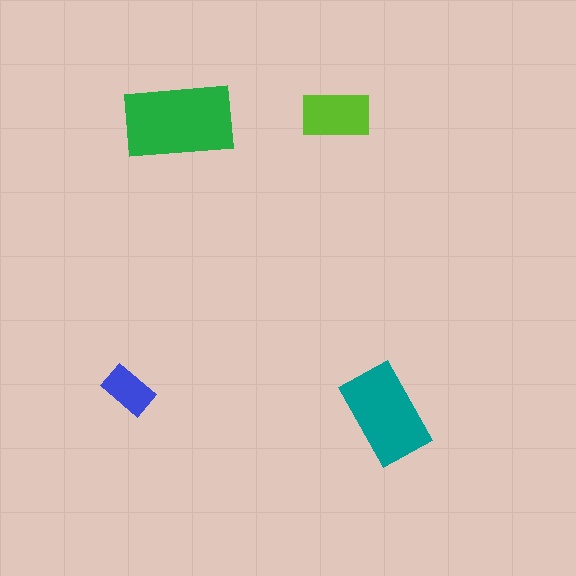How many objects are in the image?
There are 4 objects in the image.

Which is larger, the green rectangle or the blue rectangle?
The green one.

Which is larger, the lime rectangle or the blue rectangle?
The lime one.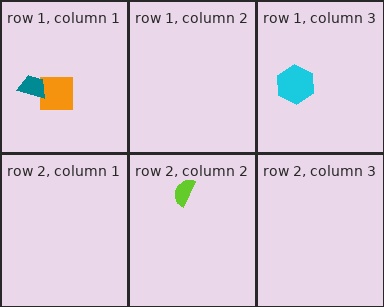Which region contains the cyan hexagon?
The row 1, column 3 region.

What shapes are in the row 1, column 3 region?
The cyan hexagon.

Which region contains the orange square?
The row 1, column 1 region.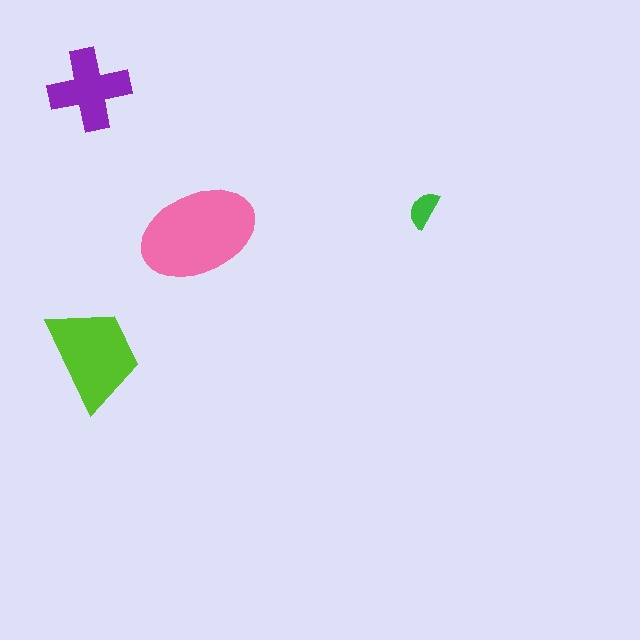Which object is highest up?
The purple cross is topmost.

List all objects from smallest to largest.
The green semicircle, the purple cross, the lime trapezoid, the pink ellipse.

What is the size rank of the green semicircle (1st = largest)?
4th.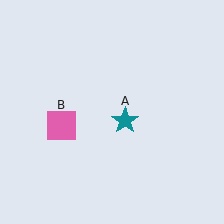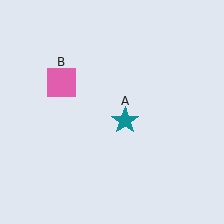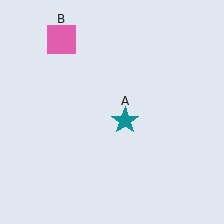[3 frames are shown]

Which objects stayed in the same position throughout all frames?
Teal star (object A) remained stationary.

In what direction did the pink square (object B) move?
The pink square (object B) moved up.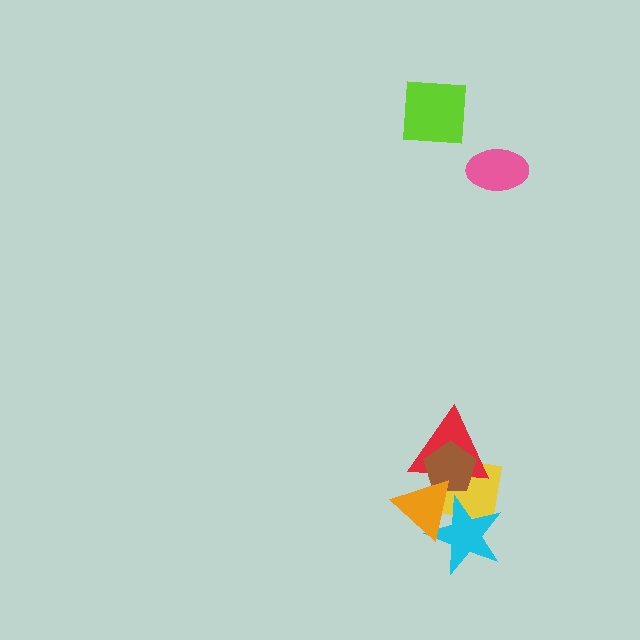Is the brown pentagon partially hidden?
Yes, it is partially covered by another shape.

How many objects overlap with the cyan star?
2 objects overlap with the cyan star.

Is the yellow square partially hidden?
Yes, it is partially covered by another shape.